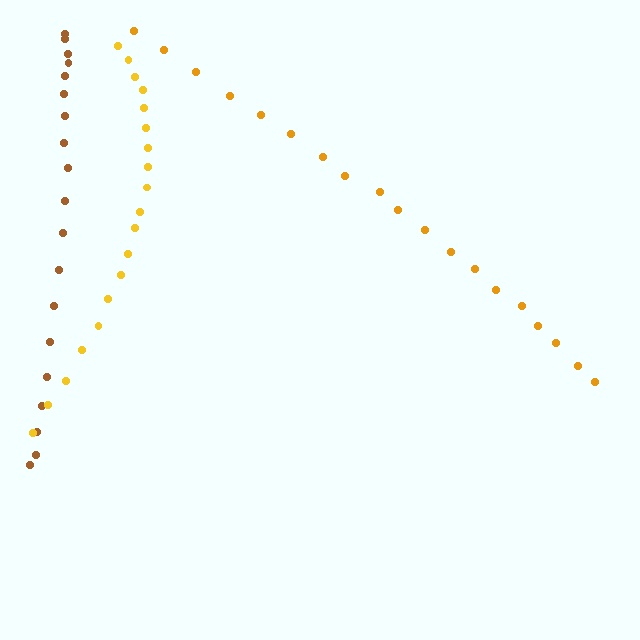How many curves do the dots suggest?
There are 3 distinct paths.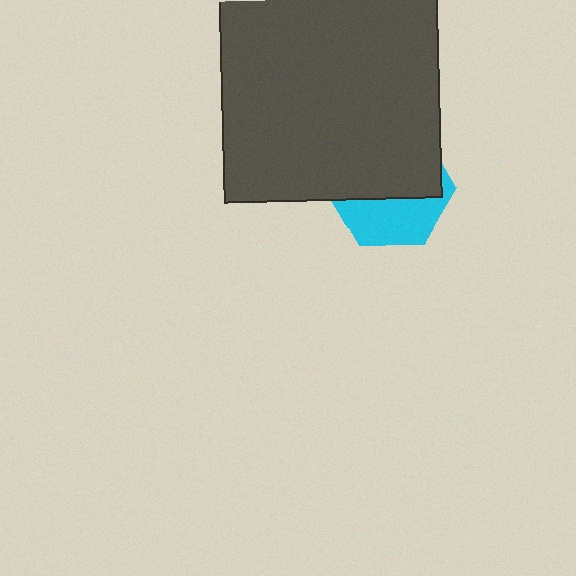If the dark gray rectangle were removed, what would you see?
You would see the complete cyan hexagon.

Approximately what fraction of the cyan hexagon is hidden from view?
Roughly 60% of the cyan hexagon is hidden behind the dark gray rectangle.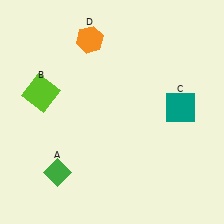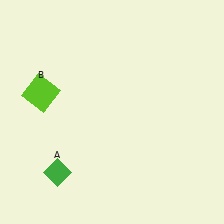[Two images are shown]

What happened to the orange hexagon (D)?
The orange hexagon (D) was removed in Image 2. It was in the top-left area of Image 1.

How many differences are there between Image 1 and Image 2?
There are 2 differences between the two images.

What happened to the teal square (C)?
The teal square (C) was removed in Image 2. It was in the top-right area of Image 1.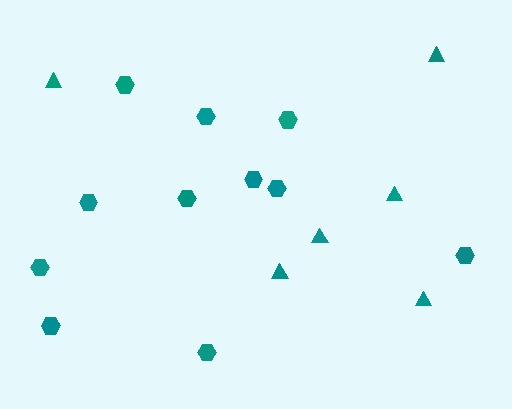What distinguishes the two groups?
There are 2 groups: one group of triangles (6) and one group of hexagons (11).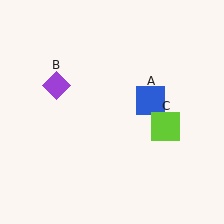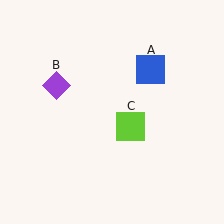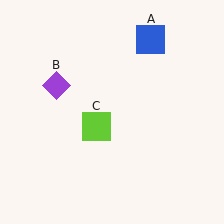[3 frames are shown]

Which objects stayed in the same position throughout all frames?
Purple diamond (object B) remained stationary.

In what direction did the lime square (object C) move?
The lime square (object C) moved left.